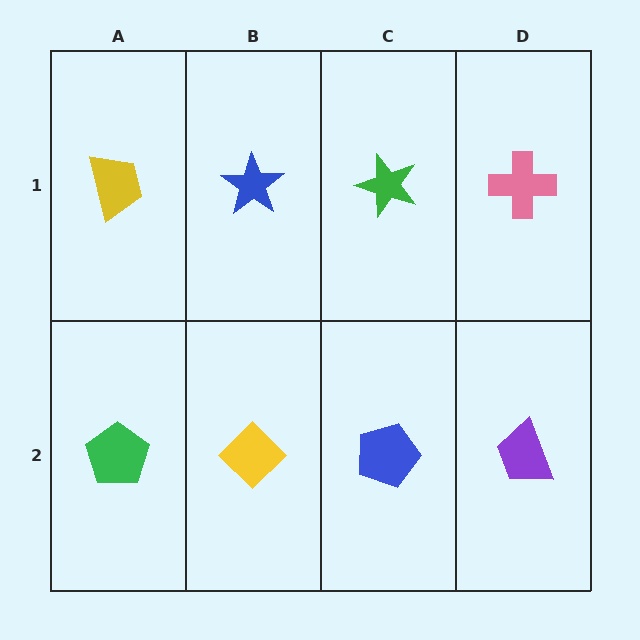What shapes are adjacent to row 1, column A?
A green pentagon (row 2, column A), a blue star (row 1, column B).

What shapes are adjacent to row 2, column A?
A yellow trapezoid (row 1, column A), a yellow diamond (row 2, column B).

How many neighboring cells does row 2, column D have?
2.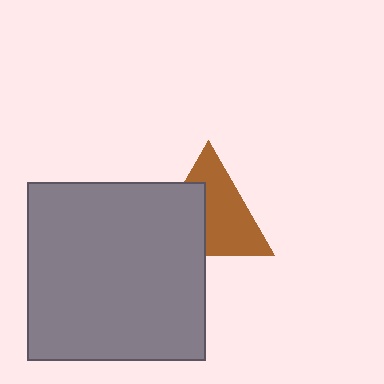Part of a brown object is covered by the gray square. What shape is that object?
It is a triangle.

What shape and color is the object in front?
The object in front is a gray square.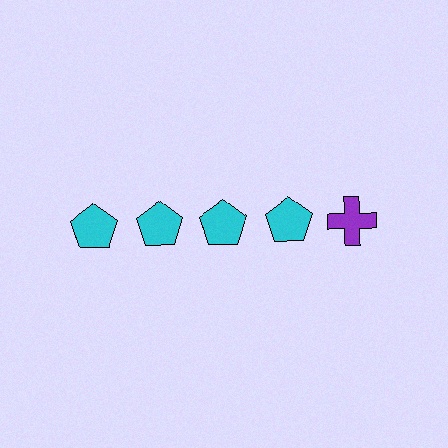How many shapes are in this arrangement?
There are 5 shapes arranged in a grid pattern.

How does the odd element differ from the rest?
It differs in both color (purple instead of cyan) and shape (cross instead of pentagon).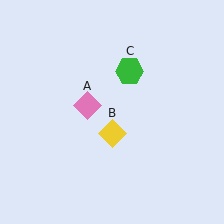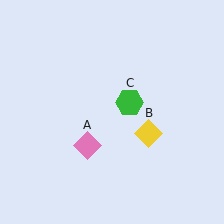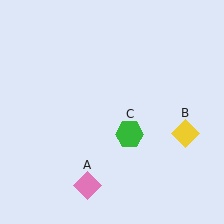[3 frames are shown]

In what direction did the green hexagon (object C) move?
The green hexagon (object C) moved down.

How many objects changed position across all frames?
3 objects changed position: pink diamond (object A), yellow diamond (object B), green hexagon (object C).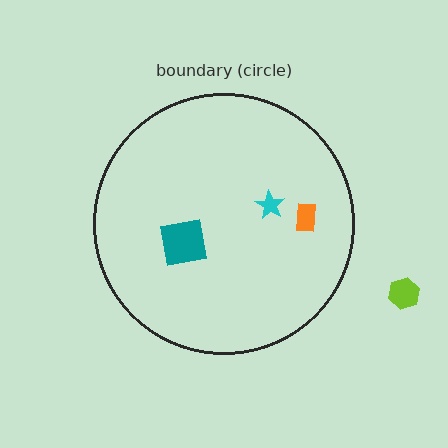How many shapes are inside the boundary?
3 inside, 1 outside.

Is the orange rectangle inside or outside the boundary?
Inside.